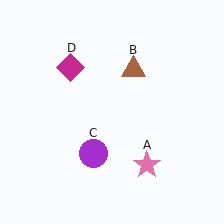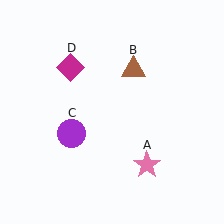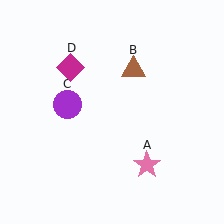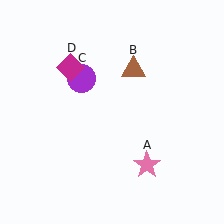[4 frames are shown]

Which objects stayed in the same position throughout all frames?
Pink star (object A) and brown triangle (object B) and magenta diamond (object D) remained stationary.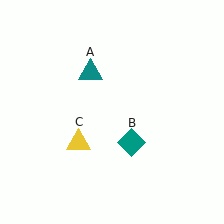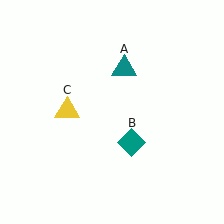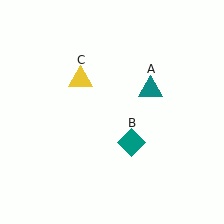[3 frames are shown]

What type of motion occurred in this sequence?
The teal triangle (object A), yellow triangle (object C) rotated clockwise around the center of the scene.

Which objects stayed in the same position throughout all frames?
Teal diamond (object B) remained stationary.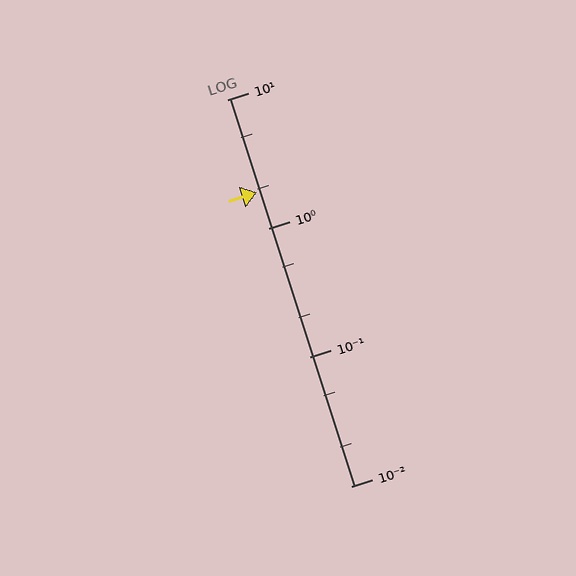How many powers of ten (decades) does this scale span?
The scale spans 3 decades, from 0.01 to 10.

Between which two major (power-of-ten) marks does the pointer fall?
The pointer is between 1 and 10.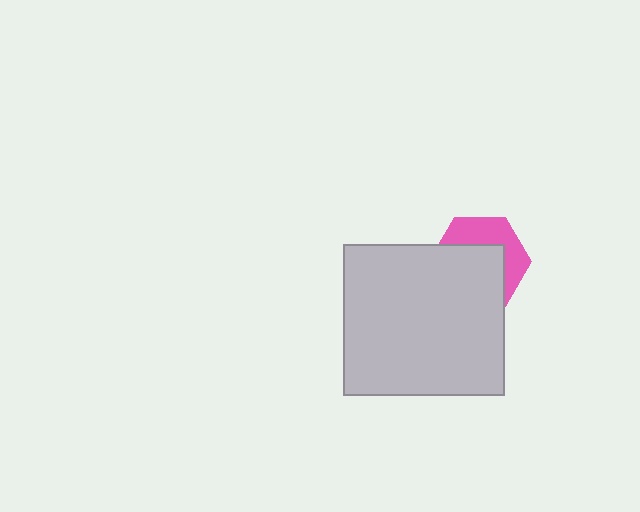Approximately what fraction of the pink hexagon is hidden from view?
Roughly 61% of the pink hexagon is hidden behind the light gray rectangle.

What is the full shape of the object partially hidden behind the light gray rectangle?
The partially hidden object is a pink hexagon.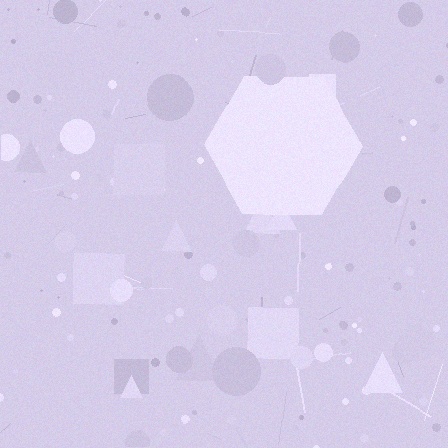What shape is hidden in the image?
A hexagon is hidden in the image.